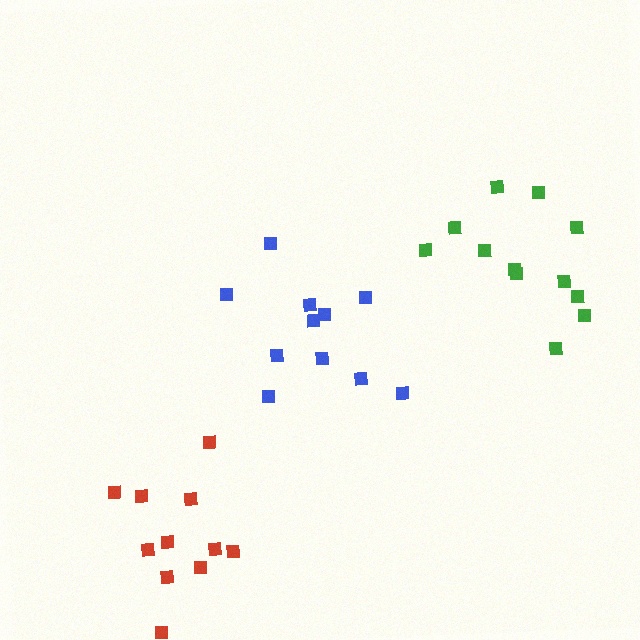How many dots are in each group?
Group 1: 11 dots, Group 2: 12 dots, Group 3: 11 dots (34 total).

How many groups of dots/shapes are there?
There are 3 groups.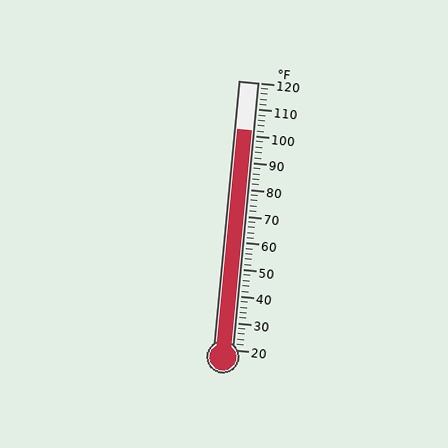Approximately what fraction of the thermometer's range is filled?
The thermometer is filled to approximately 80% of its range.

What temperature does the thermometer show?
The thermometer shows approximately 102°F.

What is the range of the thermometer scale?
The thermometer scale ranges from 20°F to 120°F.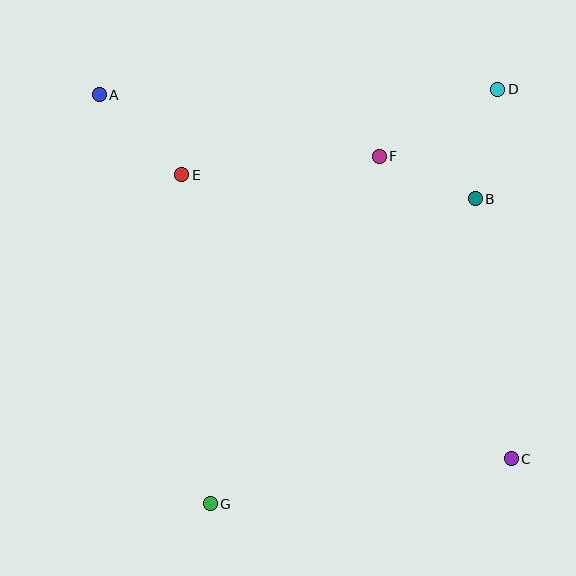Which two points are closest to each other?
Points B and F are closest to each other.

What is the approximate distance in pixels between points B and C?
The distance between B and C is approximately 262 pixels.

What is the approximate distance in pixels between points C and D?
The distance between C and D is approximately 370 pixels.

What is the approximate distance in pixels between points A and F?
The distance between A and F is approximately 287 pixels.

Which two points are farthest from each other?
Points A and C are farthest from each other.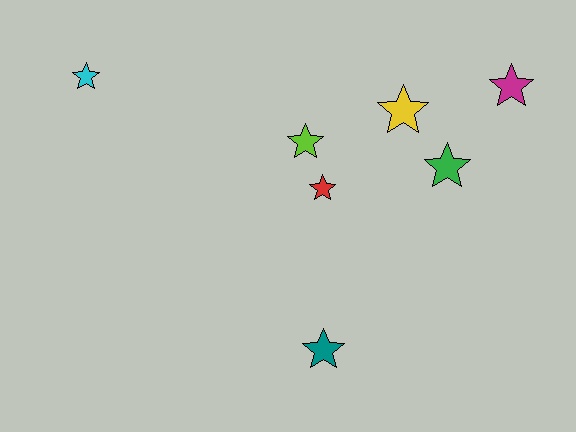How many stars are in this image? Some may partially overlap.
There are 7 stars.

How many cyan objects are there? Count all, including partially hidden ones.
There is 1 cyan object.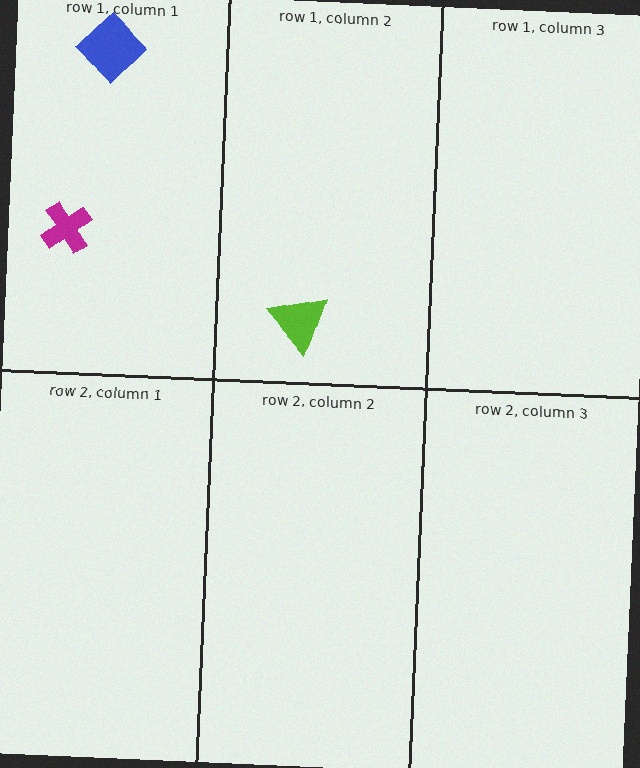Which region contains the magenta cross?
The row 1, column 1 region.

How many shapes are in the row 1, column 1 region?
2.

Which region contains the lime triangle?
The row 1, column 2 region.